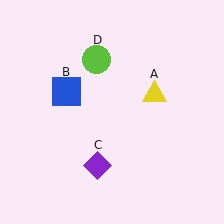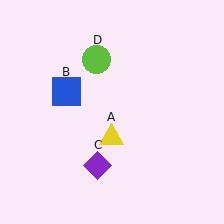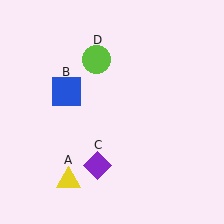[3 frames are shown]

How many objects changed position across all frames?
1 object changed position: yellow triangle (object A).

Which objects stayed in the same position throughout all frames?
Blue square (object B) and purple diamond (object C) and lime circle (object D) remained stationary.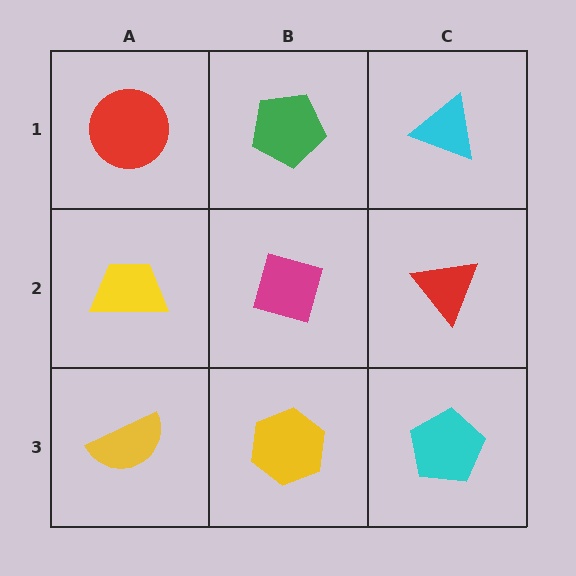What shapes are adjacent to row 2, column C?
A cyan triangle (row 1, column C), a cyan pentagon (row 3, column C), a magenta diamond (row 2, column B).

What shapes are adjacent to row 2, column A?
A red circle (row 1, column A), a yellow semicircle (row 3, column A), a magenta diamond (row 2, column B).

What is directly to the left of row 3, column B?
A yellow semicircle.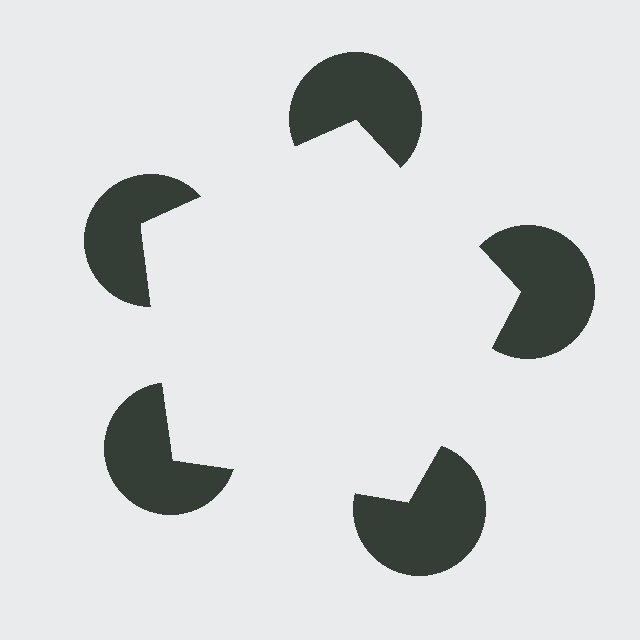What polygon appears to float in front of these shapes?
An illusory pentagon — its edges are inferred from the aligned wedge cuts in the pac-man discs, not physically drawn.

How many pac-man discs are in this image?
There are 5 — one at each vertex of the illusory pentagon.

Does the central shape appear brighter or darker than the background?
It typically appears slightly brighter than the background, even though no actual brightness change is drawn.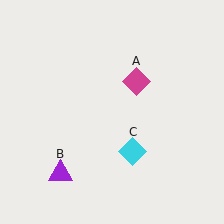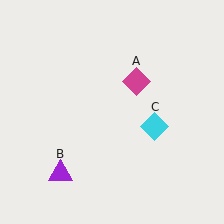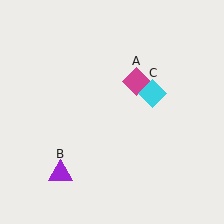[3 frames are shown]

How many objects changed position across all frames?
1 object changed position: cyan diamond (object C).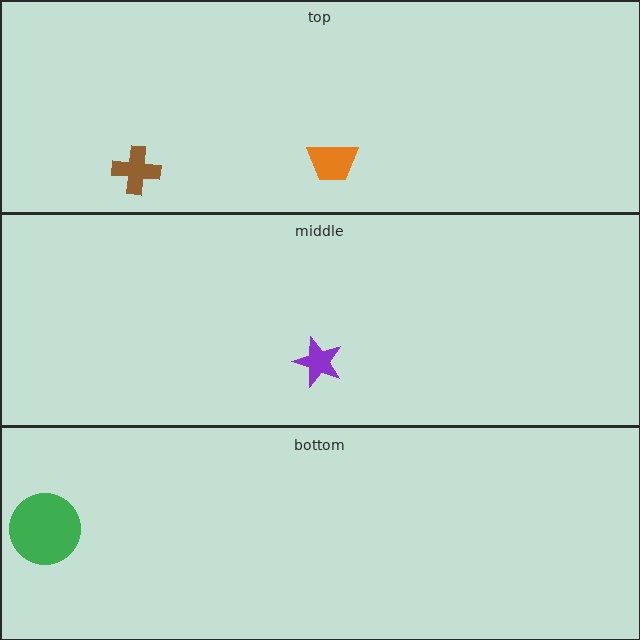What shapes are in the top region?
The brown cross, the orange trapezoid.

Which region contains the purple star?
The middle region.